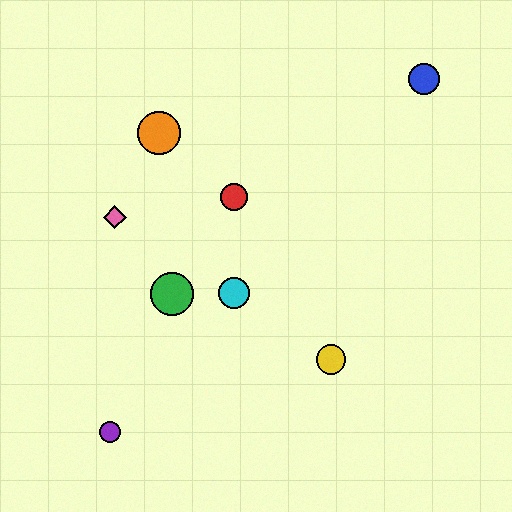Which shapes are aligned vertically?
The red circle, the cyan circle are aligned vertically.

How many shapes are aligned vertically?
2 shapes (the red circle, the cyan circle) are aligned vertically.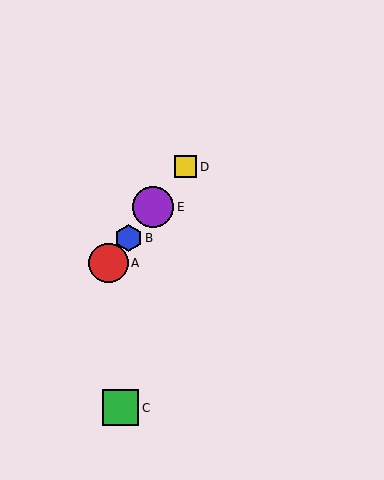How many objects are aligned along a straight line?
4 objects (A, B, D, E) are aligned along a straight line.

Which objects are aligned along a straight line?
Objects A, B, D, E are aligned along a straight line.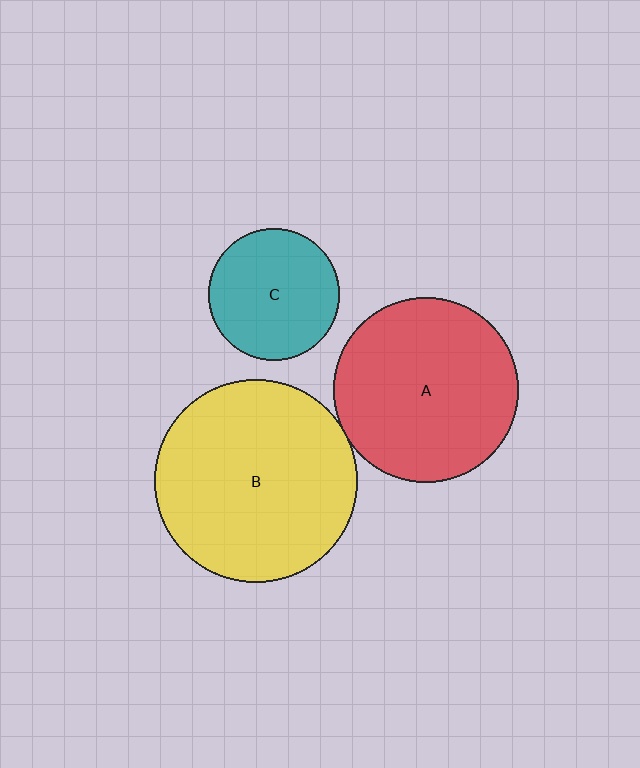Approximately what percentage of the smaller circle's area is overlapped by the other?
Approximately 5%.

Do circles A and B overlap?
Yes.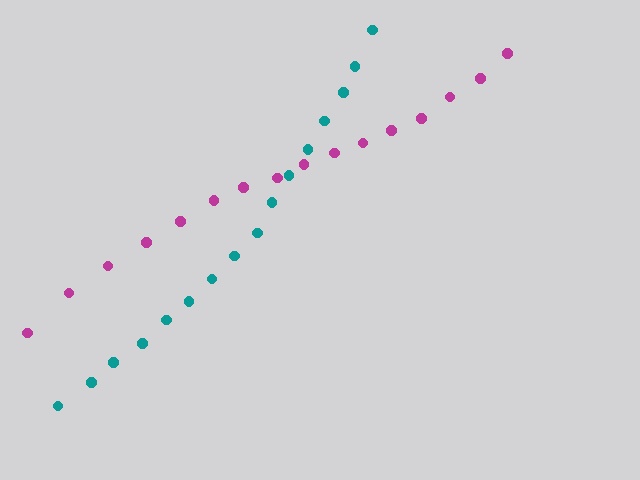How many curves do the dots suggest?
There are 2 distinct paths.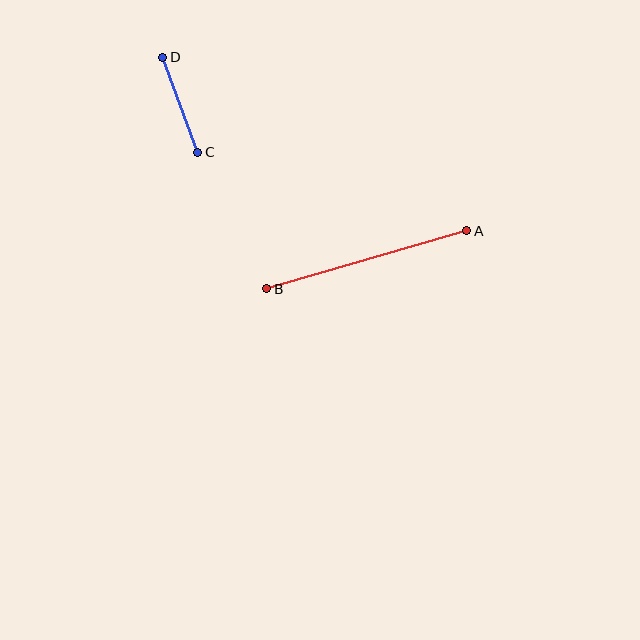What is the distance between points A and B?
The distance is approximately 208 pixels.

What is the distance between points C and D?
The distance is approximately 101 pixels.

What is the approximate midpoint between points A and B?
The midpoint is at approximately (367, 260) pixels.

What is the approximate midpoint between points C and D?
The midpoint is at approximately (180, 105) pixels.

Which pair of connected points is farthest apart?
Points A and B are farthest apart.